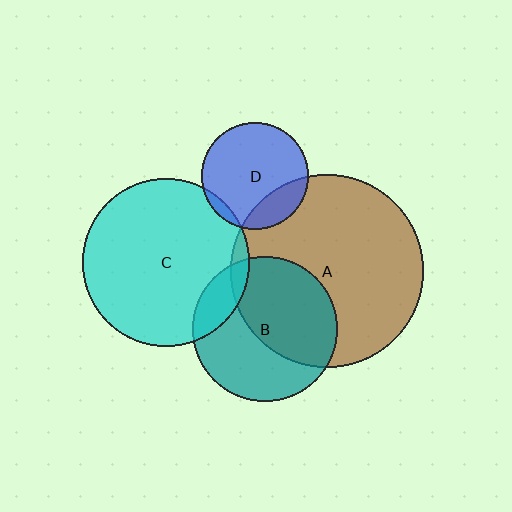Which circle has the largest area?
Circle A (brown).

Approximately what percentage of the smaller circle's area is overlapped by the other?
Approximately 5%.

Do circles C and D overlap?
Yes.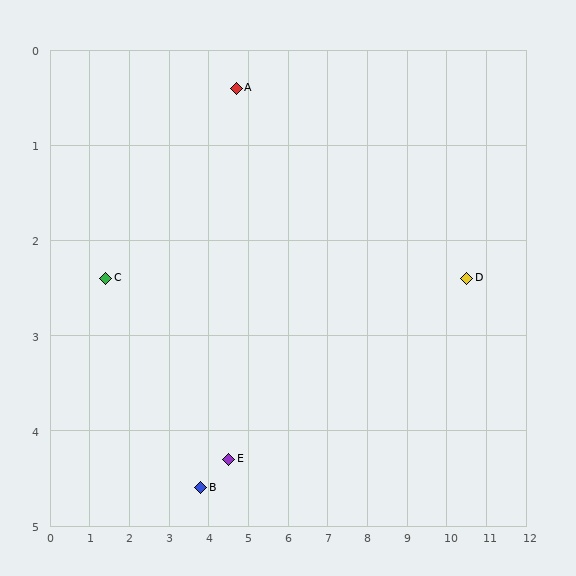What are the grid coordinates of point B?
Point B is at approximately (3.8, 4.6).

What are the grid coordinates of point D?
Point D is at approximately (10.5, 2.4).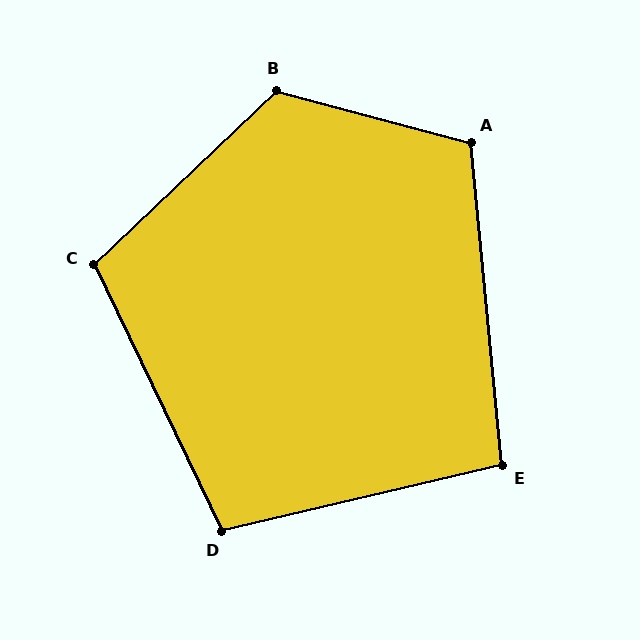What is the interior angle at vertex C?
Approximately 108 degrees (obtuse).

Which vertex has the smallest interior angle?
E, at approximately 98 degrees.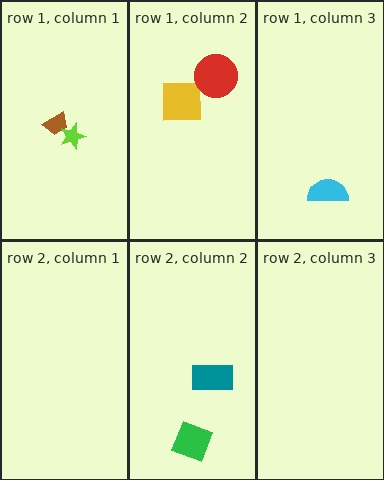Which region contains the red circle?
The row 1, column 2 region.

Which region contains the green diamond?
The row 2, column 2 region.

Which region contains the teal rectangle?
The row 2, column 2 region.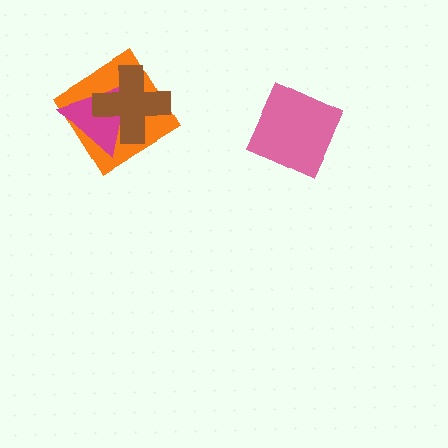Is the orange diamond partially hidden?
Yes, it is partially covered by another shape.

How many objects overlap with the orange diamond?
2 objects overlap with the orange diamond.